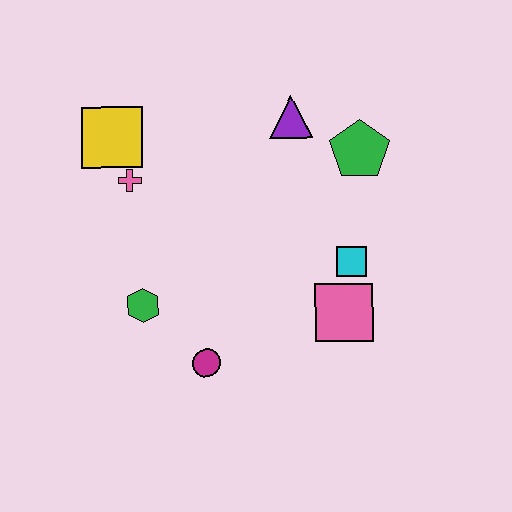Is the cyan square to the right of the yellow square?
Yes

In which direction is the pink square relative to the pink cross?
The pink square is to the right of the pink cross.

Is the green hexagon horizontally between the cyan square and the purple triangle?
No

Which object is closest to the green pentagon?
The purple triangle is closest to the green pentagon.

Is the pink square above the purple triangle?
No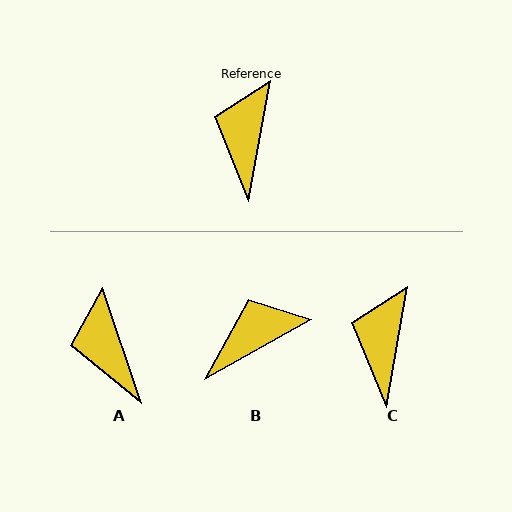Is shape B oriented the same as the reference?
No, it is off by about 50 degrees.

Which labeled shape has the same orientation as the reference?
C.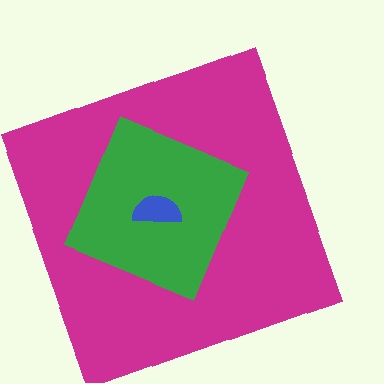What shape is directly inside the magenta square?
The green diamond.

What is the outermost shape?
The magenta square.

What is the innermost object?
The blue semicircle.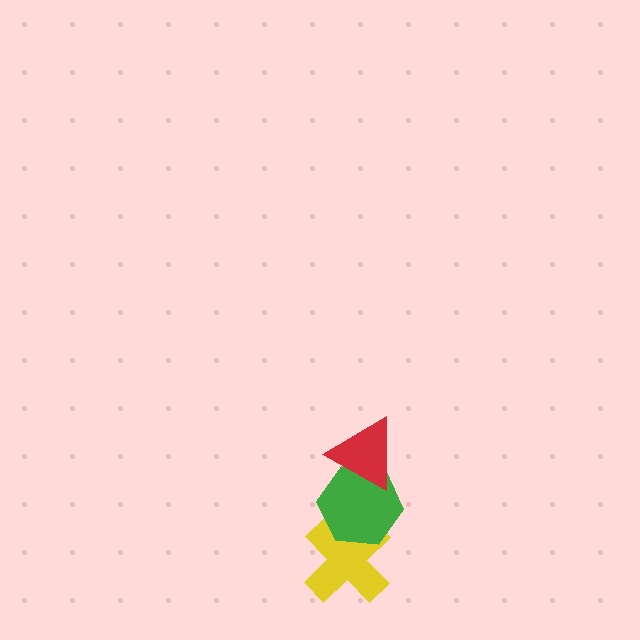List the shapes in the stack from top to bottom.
From top to bottom: the red triangle, the green hexagon, the yellow cross.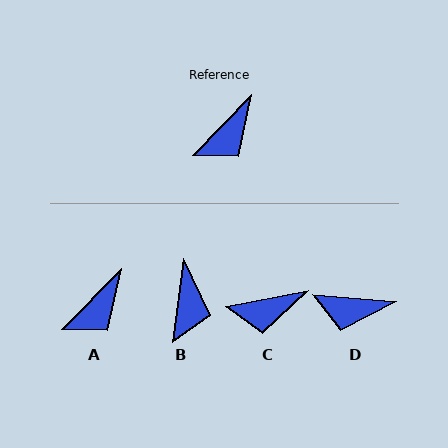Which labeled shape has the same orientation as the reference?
A.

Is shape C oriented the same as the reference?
No, it is off by about 34 degrees.